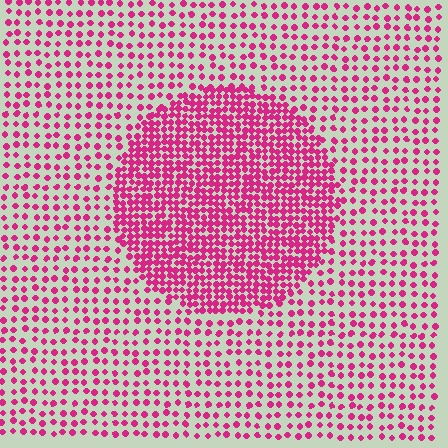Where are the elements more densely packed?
The elements are more densely packed inside the circle boundary.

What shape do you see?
I see a circle.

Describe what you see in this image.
The image contains small magenta elements arranged at two different densities. A circle-shaped region is visible where the elements are more densely packed than the surrounding area.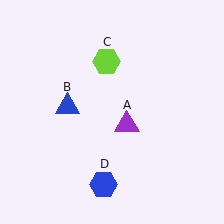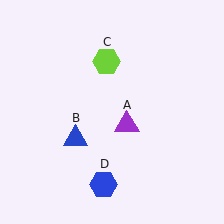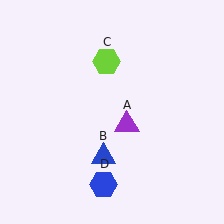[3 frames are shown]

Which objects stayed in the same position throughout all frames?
Purple triangle (object A) and lime hexagon (object C) and blue hexagon (object D) remained stationary.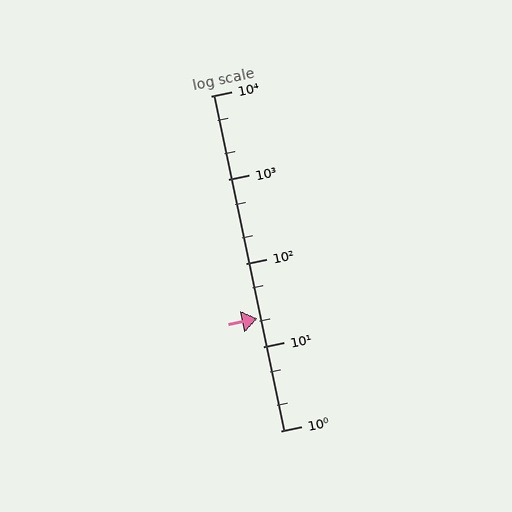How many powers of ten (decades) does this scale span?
The scale spans 4 decades, from 1 to 10000.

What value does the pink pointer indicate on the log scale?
The pointer indicates approximately 22.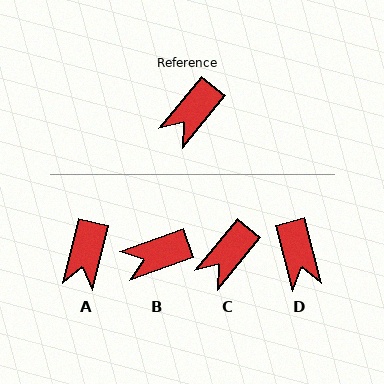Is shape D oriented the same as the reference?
No, it is off by about 54 degrees.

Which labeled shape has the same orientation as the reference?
C.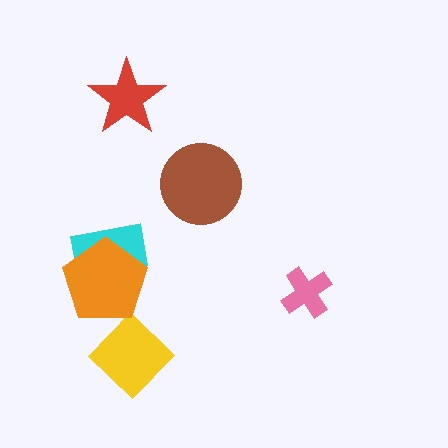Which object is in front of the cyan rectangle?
The orange pentagon is in front of the cyan rectangle.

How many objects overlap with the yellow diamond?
0 objects overlap with the yellow diamond.